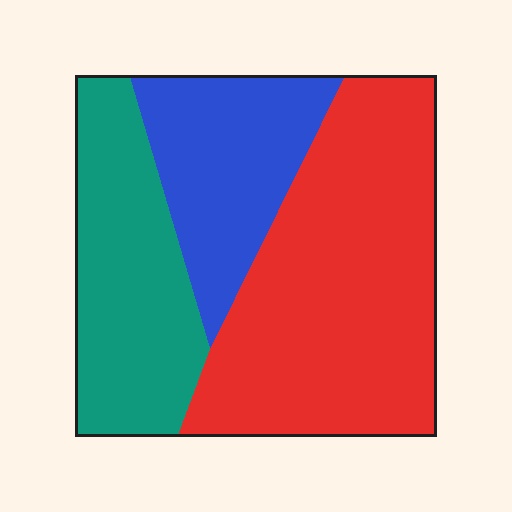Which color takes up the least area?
Blue, at roughly 25%.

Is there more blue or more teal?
Teal.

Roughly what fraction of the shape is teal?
Teal covers 28% of the shape.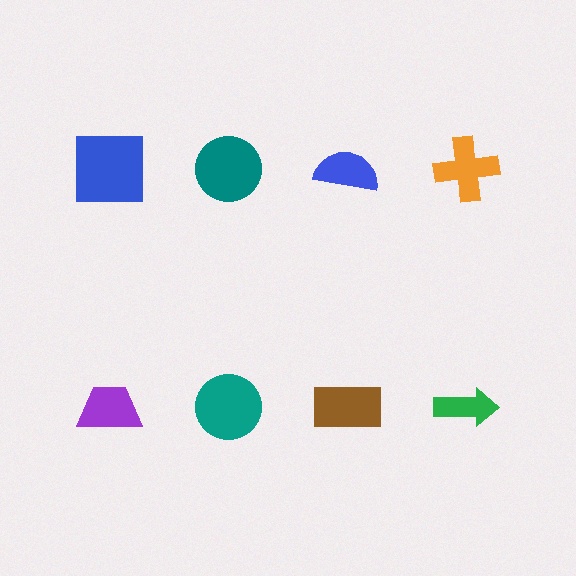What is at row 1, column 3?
A blue semicircle.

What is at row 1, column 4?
An orange cross.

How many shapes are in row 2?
4 shapes.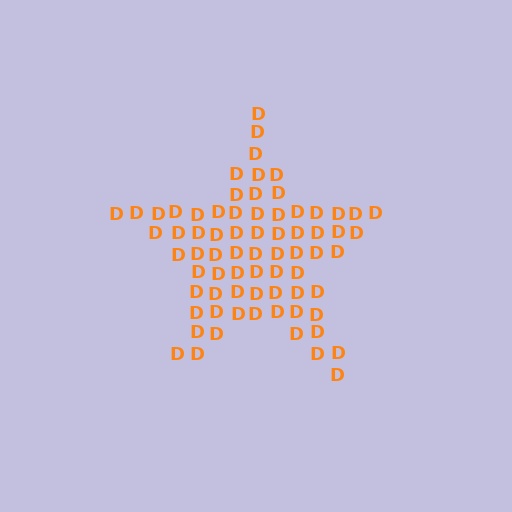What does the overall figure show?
The overall figure shows a star.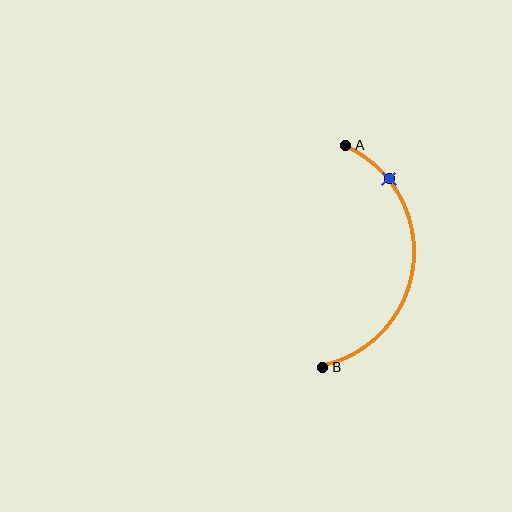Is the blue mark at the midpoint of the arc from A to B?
No. The blue mark lies on the arc but is closer to endpoint A. The arc midpoint would be at the point on the curve equidistant along the arc from both A and B.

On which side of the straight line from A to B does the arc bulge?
The arc bulges to the right of the straight line connecting A and B.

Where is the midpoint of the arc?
The arc midpoint is the point on the curve farthest from the straight line joining A and B. It sits to the right of that line.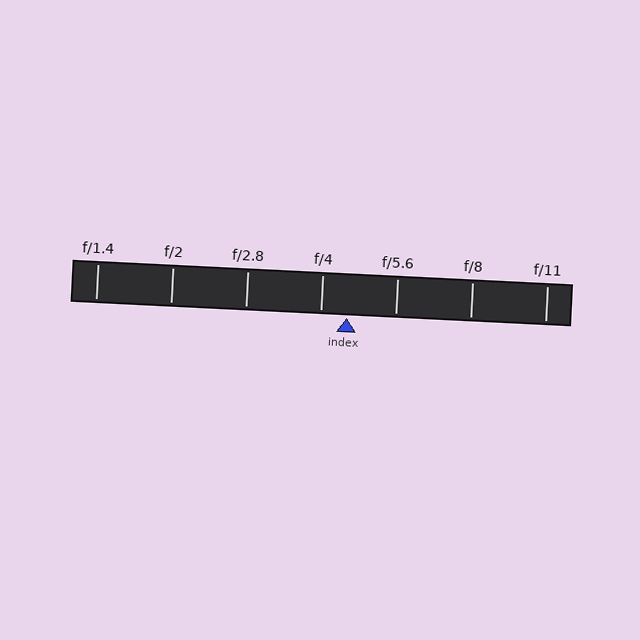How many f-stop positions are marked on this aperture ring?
There are 7 f-stop positions marked.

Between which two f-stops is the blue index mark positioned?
The index mark is between f/4 and f/5.6.